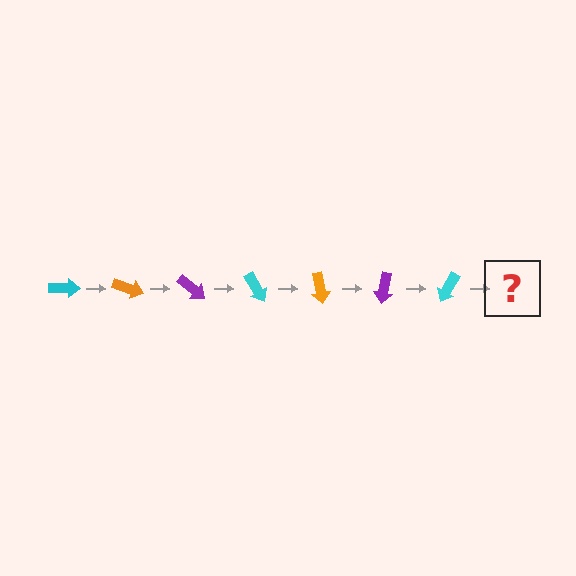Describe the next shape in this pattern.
It should be an orange arrow, rotated 140 degrees from the start.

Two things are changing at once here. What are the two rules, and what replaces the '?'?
The two rules are that it rotates 20 degrees each step and the color cycles through cyan, orange, and purple. The '?' should be an orange arrow, rotated 140 degrees from the start.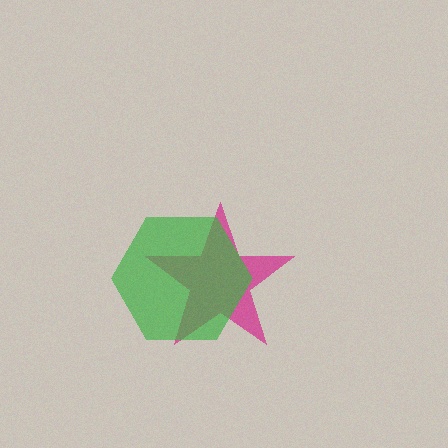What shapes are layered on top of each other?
The layered shapes are: a magenta star, a green hexagon.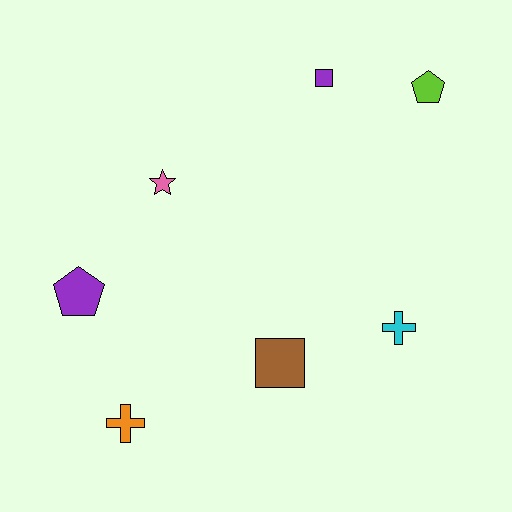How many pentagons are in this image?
There are 2 pentagons.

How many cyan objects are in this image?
There is 1 cyan object.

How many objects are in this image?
There are 7 objects.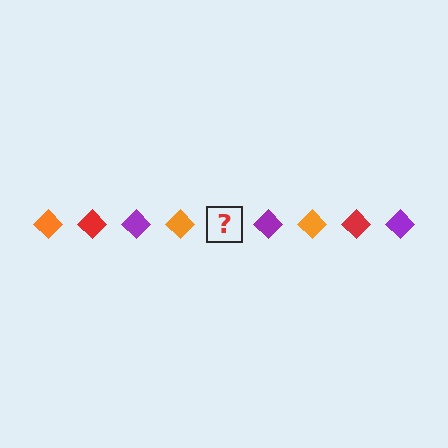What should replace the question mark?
The question mark should be replaced with a red diamond.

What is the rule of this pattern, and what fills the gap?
The rule is that the pattern cycles through orange, red, purple diamonds. The gap should be filled with a red diamond.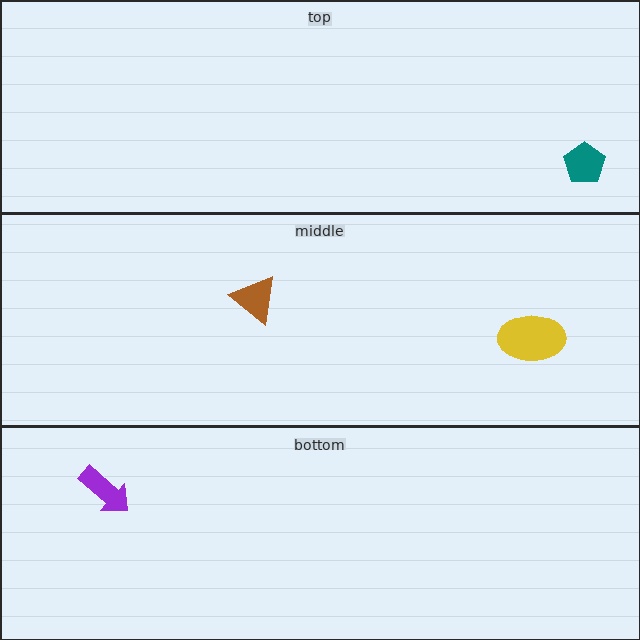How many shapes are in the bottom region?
1.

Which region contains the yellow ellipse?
The middle region.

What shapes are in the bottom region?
The purple arrow.